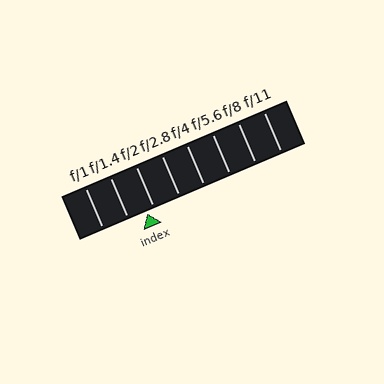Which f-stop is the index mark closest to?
The index mark is closest to f/2.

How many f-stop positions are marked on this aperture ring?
There are 8 f-stop positions marked.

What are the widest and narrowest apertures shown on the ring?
The widest aperture shown is f/1 and the narrowest is f/11.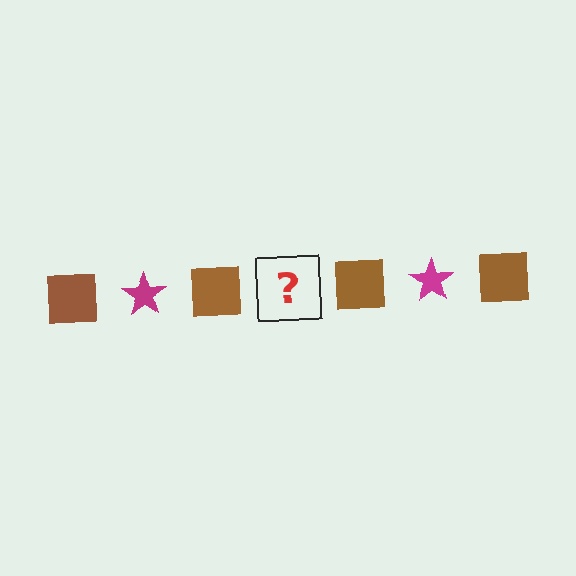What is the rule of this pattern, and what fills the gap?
The rule is that the pattern alternates between brown square and magenta star. The gap should be filled with a magenta star.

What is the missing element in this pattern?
The missing element is a magenta star.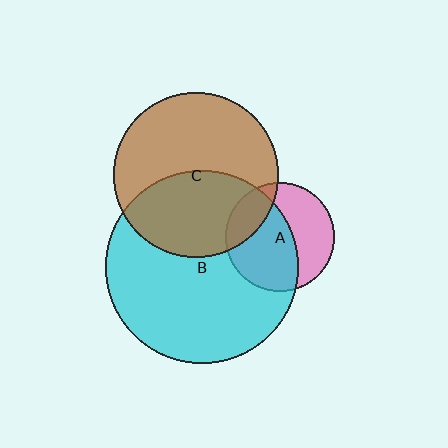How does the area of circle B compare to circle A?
Approximately 3.1 times.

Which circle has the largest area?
Circle B (cyan).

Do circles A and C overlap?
Yes.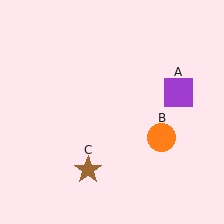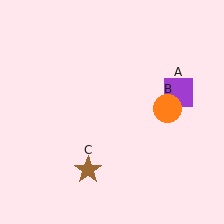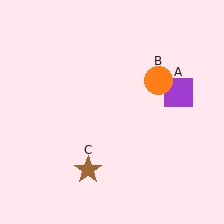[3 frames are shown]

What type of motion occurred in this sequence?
The orange circle (object B) rotated counterclockwise around the center of the scene.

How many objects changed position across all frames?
1 object changed position: orange circle (object B).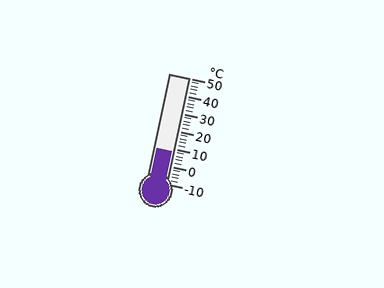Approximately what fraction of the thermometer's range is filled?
The thermometer is filled to approximately 30% of its range.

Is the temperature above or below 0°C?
The temperature is above 0°C.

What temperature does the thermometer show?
The thermometer shows approximately 8°C.